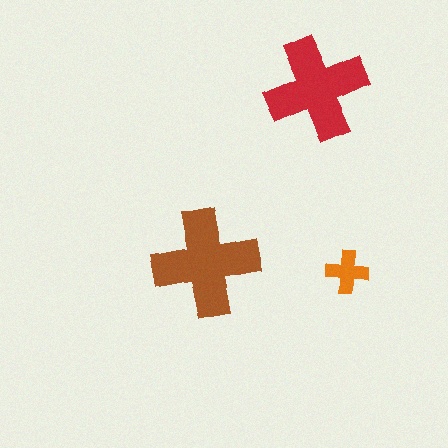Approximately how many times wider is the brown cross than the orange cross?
About 2.5 times wider.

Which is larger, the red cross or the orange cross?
The red one.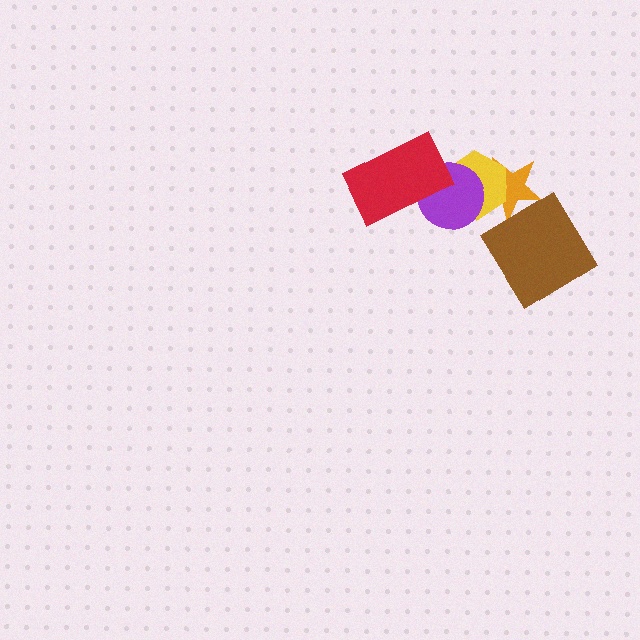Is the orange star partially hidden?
Yes, it is partially covered by another shape.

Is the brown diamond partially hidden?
No, no other shape covers it.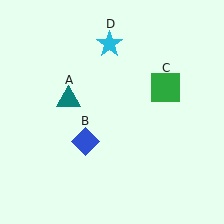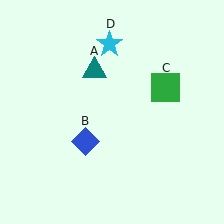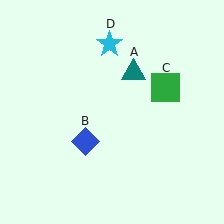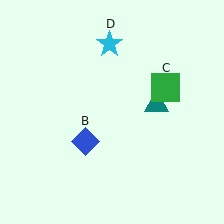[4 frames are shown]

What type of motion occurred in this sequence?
The teal triangle (object A) rotated clockwise around the center of the scene.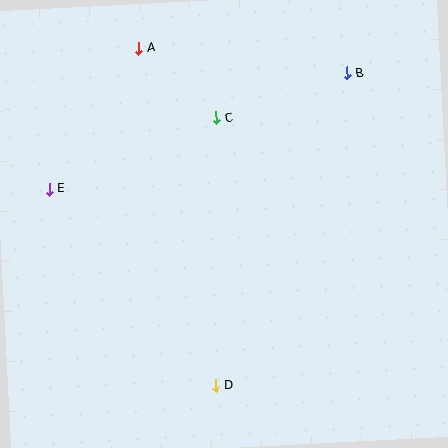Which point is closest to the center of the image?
Point C at (217, 118) is closest to the center.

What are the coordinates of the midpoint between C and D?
The midpoint between C and D is at (216, 252).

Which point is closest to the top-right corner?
Point B is closest to the top-right corner.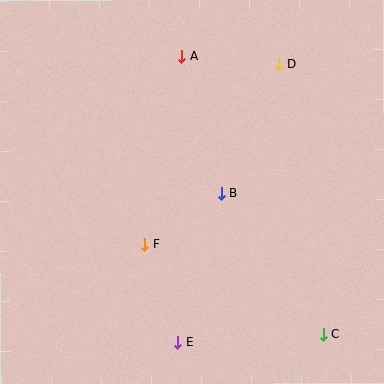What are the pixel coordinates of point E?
Point E is at (178, 342).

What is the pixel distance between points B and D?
The distance between B and D is 141 pixels.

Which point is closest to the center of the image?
Point B at (221, 193) is closest to the center.